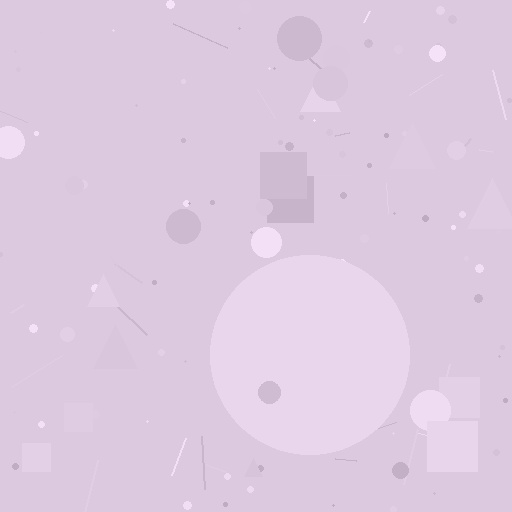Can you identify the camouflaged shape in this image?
The camouflaged shape is a circle.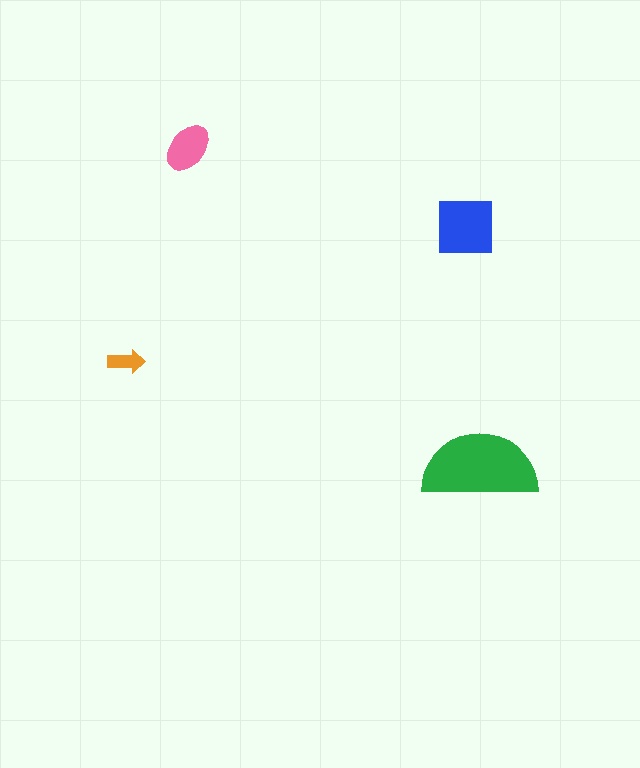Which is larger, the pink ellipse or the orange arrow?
The pink ellipse.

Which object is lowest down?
The green semicircle is bottommost.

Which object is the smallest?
The orange arrow.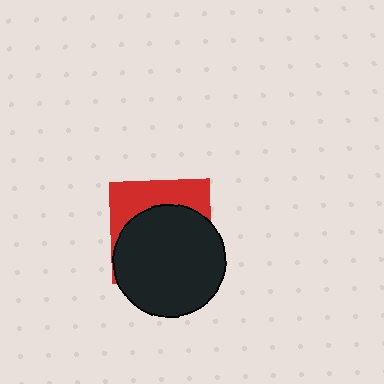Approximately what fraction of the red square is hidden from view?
Roughly 67% of the red square is hidden behind the black circle.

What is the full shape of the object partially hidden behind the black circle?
The partially hidden object is a red square.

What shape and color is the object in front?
The object in front is a black circle.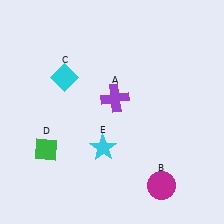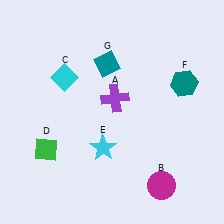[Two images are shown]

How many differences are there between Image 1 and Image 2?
There are 2 differences between the two images.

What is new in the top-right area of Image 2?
A teal hexagon (F) was added in the top-right area of Image 2.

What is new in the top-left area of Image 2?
A teal diamond (G) was added in the top-left area of Image 2.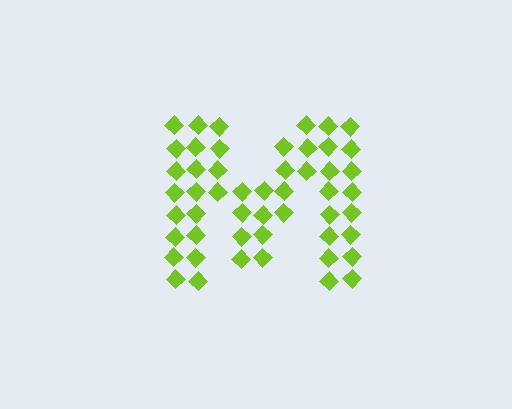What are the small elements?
The small elements are diamonds.